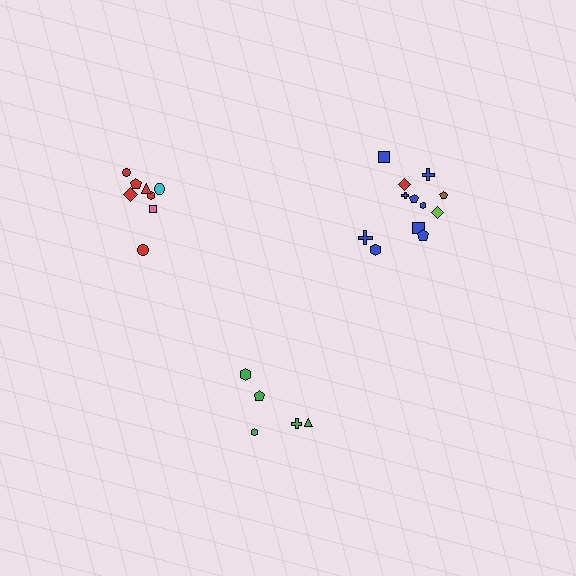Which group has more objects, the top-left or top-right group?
The top-right group.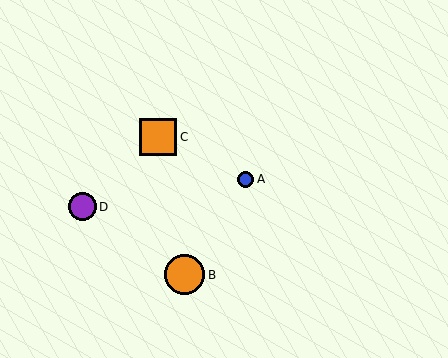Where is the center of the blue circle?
The center of the blue circle is at (246, 179).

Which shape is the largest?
The orange circle (labeled B) is the largest.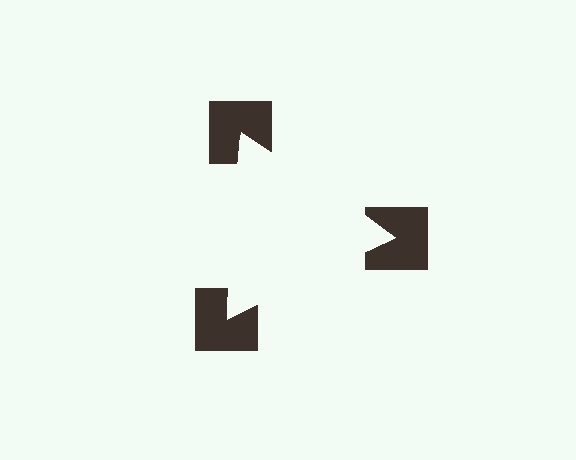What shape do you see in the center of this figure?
An illusory triangle — its edges are inferred from the aligned wedge cuts in the notched squares, not physically drawn.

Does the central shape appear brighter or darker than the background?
It typically appears slightly brighter than the background, even though no actual brightness change is drawn.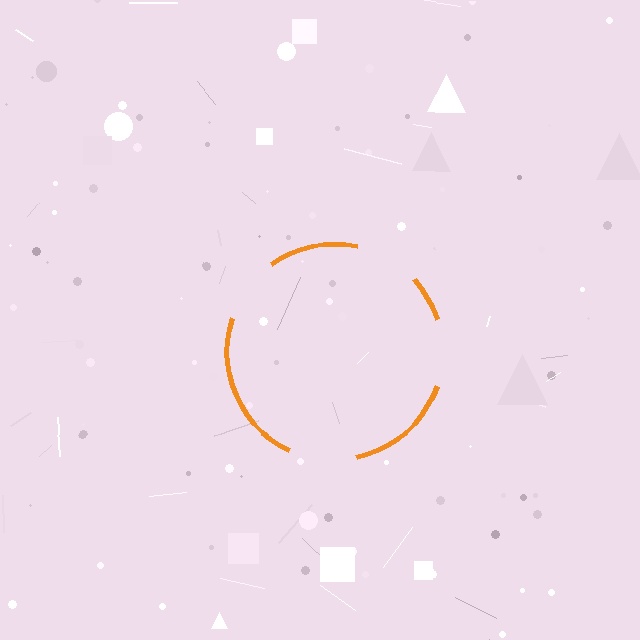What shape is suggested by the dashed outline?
The dashed outline suggests a circle.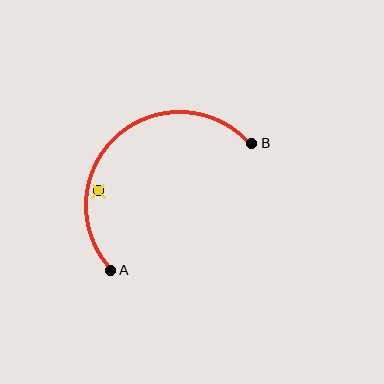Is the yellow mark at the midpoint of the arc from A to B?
No — the yellow mark does not lie on the arc at all. It sits slightly inside the curve.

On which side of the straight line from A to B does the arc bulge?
The arc bulges above and to the left of the straight line connecting A and B.